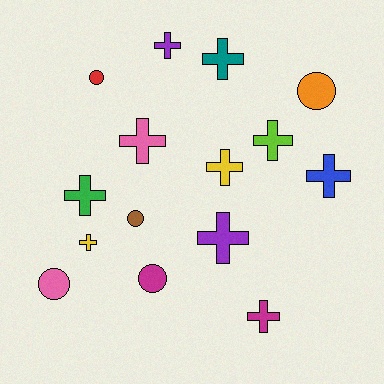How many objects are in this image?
There are 15 objects.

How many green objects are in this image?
There is 1 green object.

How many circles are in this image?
There are 5 circles.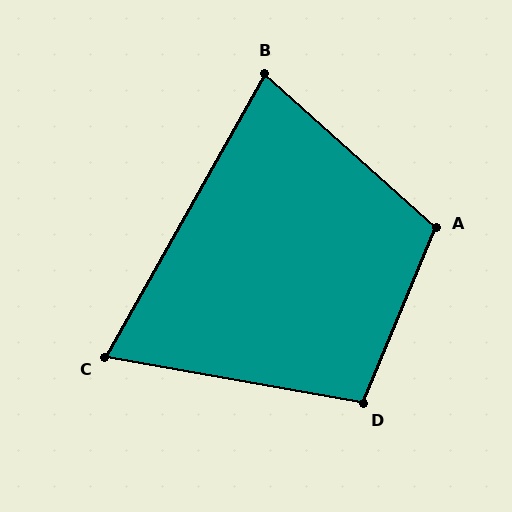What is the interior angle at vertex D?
Approximately 102 degrees (obtuse).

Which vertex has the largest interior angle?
A, at approximately 109 degrees.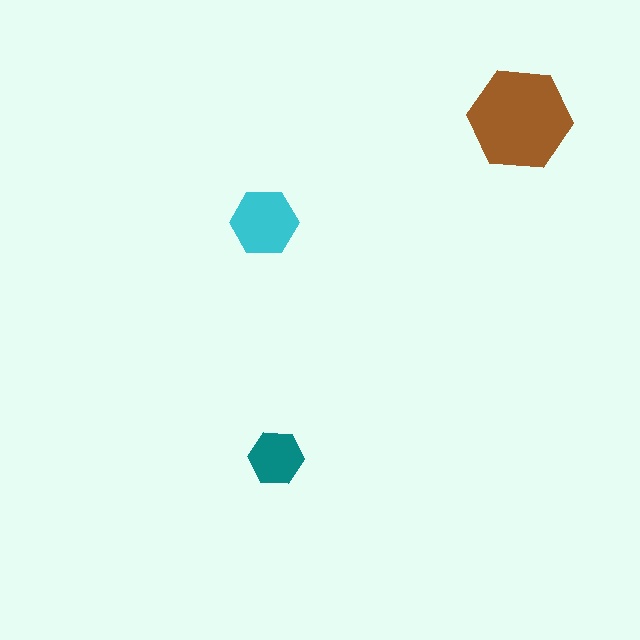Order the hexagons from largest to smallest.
the brown one, the cyan one, the teal one.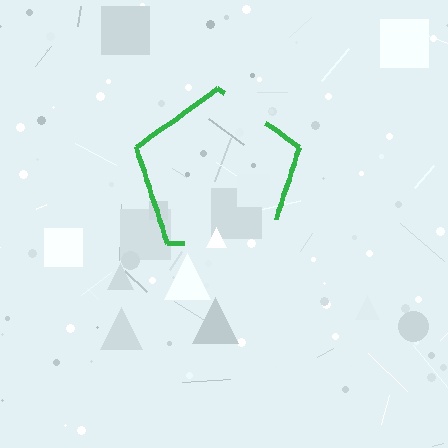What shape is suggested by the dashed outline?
The dashed outline suggests a pentagon.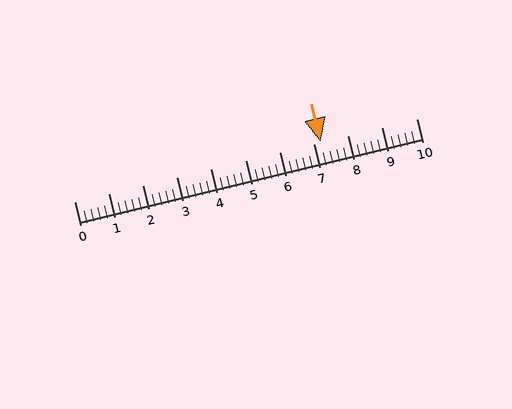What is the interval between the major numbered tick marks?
The major tick marks are spaced 1 units apart.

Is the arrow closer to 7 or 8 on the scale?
The arrow is closer to 7.